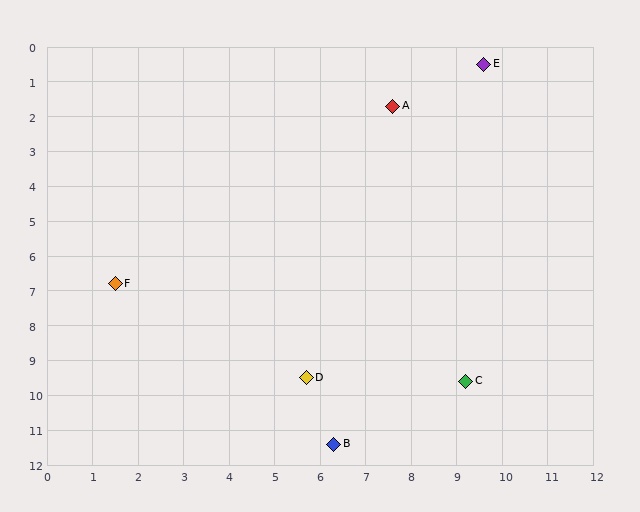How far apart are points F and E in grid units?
Points F and E are about 10.3 grid units apart.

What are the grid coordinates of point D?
Point D is at approximately (5.7, 9.5).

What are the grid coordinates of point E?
Point E is at approximately (9.6, 0.5).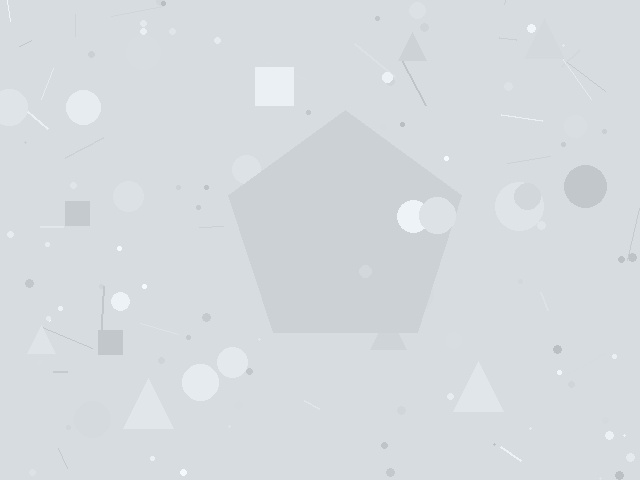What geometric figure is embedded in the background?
A pentagon is embedded in the background.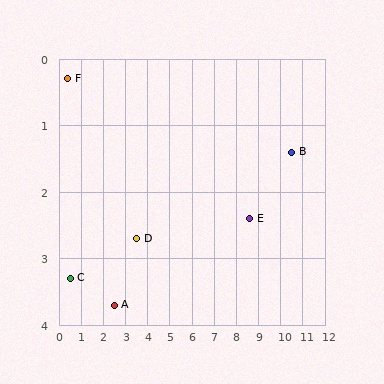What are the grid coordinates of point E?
Point E is at approximately (8.6, 2.4).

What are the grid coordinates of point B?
Point B is at approximately (10.5, 1.4).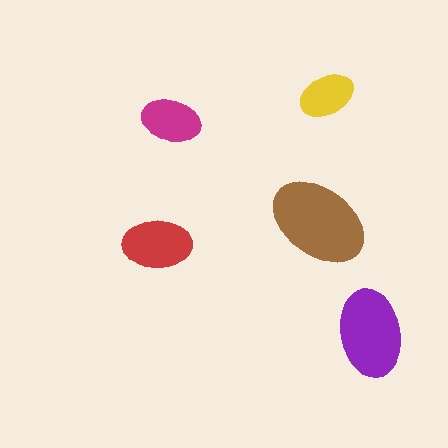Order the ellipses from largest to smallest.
the brown one, the purple one, the red one, the magenta one, the yellow one.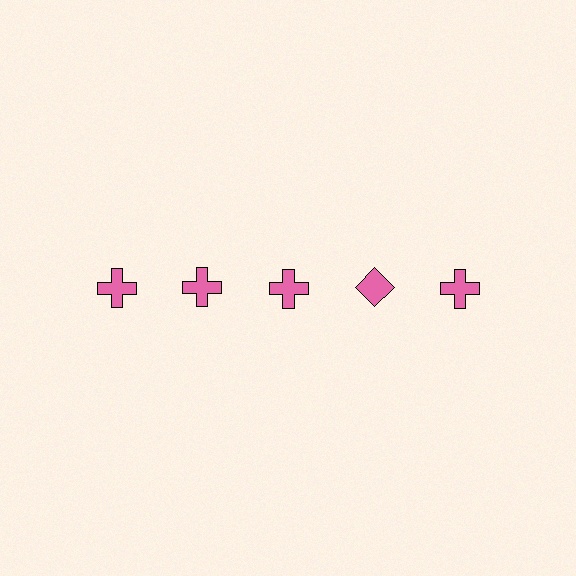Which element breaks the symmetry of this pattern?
The pink diamond in the top row, second from right column breaks the symmetry. All other shapes are pink crosses.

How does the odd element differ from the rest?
It has a different shape: diamond instead of cross.